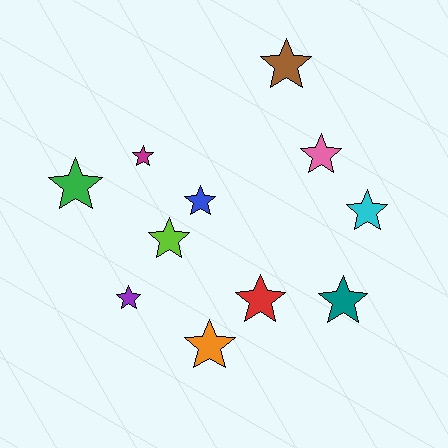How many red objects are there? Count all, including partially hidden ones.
There is 1 red object.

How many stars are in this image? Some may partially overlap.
There are 11 stars.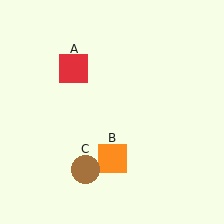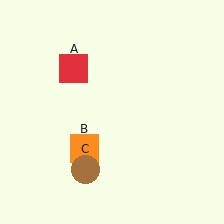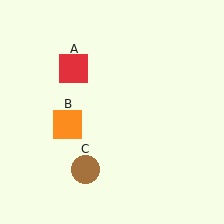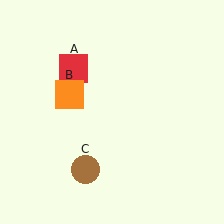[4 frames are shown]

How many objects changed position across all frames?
1 object changed position: orange square (object B).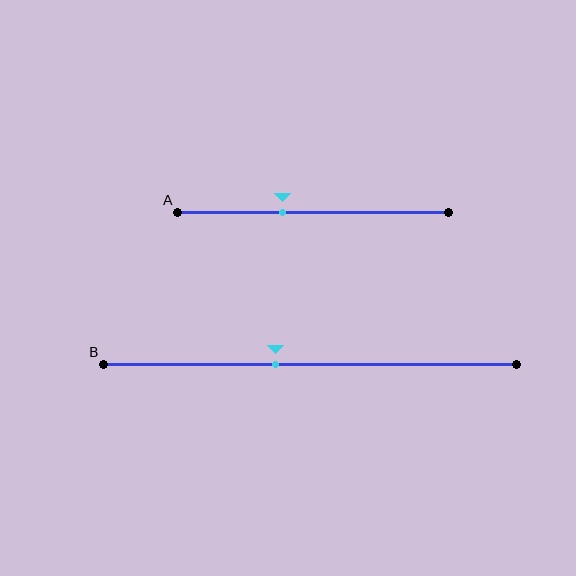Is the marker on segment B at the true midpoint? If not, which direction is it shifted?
No, the marker on segment B is shifted to the left by about 8% of the segment length.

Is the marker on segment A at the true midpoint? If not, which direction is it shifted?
No, the marker on segment A is shifted to the left by about 11% of the segment length.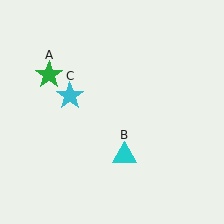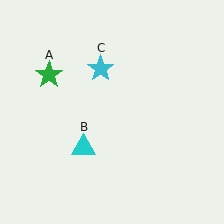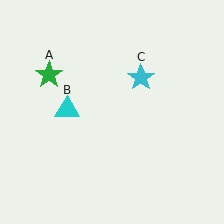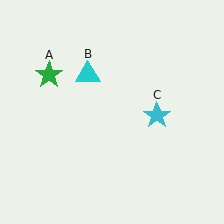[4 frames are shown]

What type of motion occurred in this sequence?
The cyan triangle (object B), cyan star (object C) rotated clockwise around the center of the scene.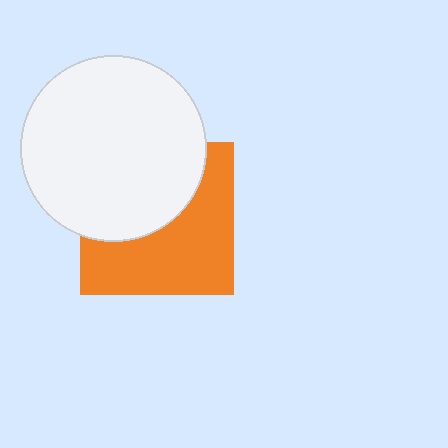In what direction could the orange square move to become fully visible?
The orange square could move down. That would shift it out from behind the white circle entirely.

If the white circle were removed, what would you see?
You would see the complete orange square.